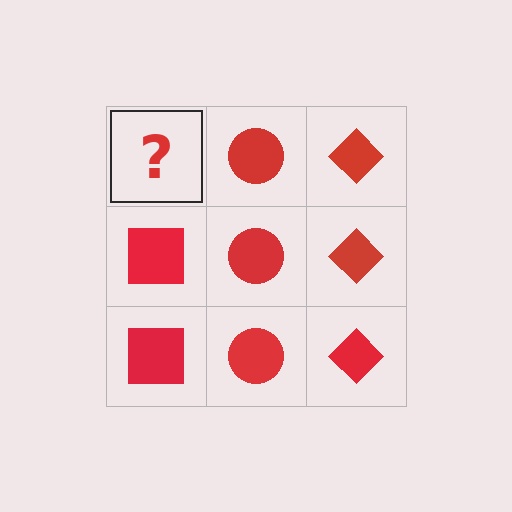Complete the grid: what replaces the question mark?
The question mark should be replaced with a red square.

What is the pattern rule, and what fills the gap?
The rule is that each column has a consistent shape. The gap should be filled with a red square.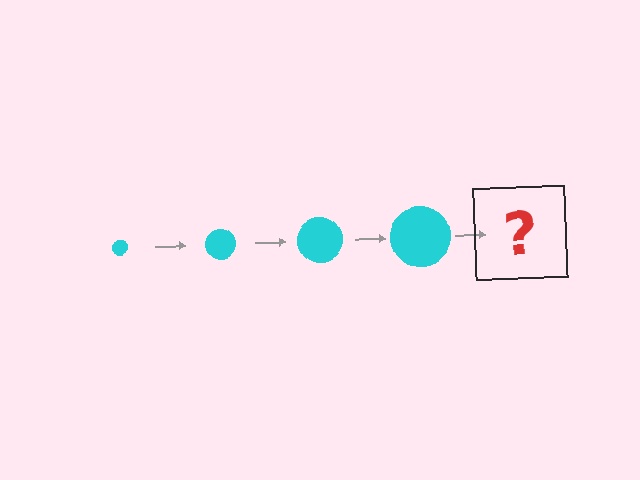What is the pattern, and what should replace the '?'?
The pattern is that the circle gets progressively larger each step. The '?' should be a cyan circle, larger than the previous one.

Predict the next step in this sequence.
The next step is a cyan circle, larger than the previous one.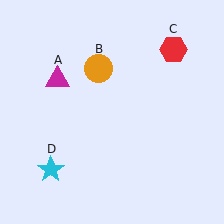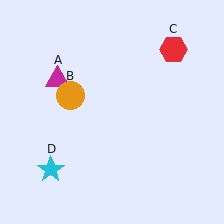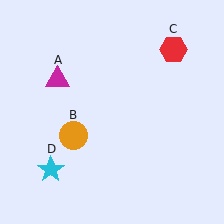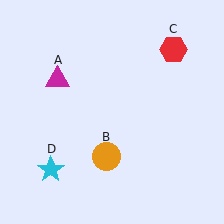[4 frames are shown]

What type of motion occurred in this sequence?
The orange circle (object B) rotated counterclockwise around the center of the scene.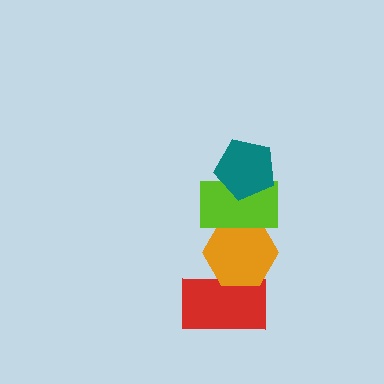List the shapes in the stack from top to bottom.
From top to bottom: the teal pentagon, the lime rectangle, the orange hexagon, the red rectangle.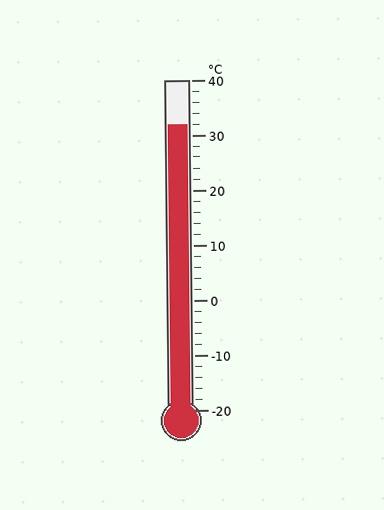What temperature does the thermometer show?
The thermometer shows approximately 32°C.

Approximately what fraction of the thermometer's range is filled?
The thermometer is filled to approximately 85% of its range.